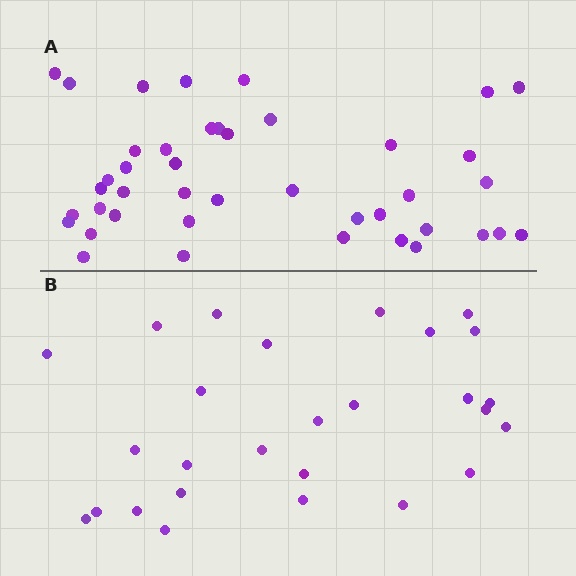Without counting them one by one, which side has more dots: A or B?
Region A (the top region) has more dots.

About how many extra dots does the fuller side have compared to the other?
Region A has approximately 15 more dots than region B.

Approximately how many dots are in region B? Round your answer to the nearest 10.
About 30 dots. (The exact count is 27, which rounds to 30.)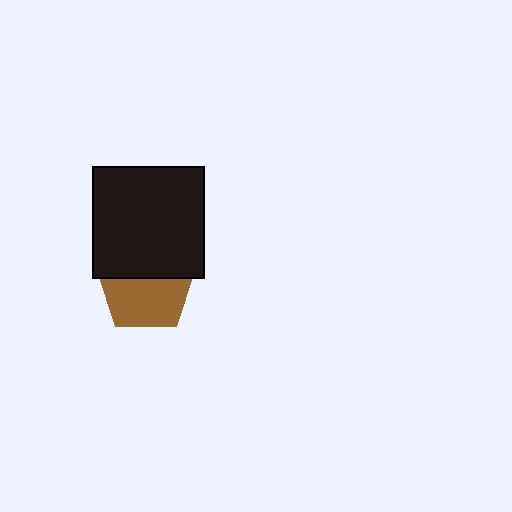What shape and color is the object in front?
The object in front is a black square.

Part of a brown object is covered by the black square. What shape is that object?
It is a pentagon.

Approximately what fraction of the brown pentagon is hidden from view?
Roughly 44% of the brown pentagon is hidden behind the black square.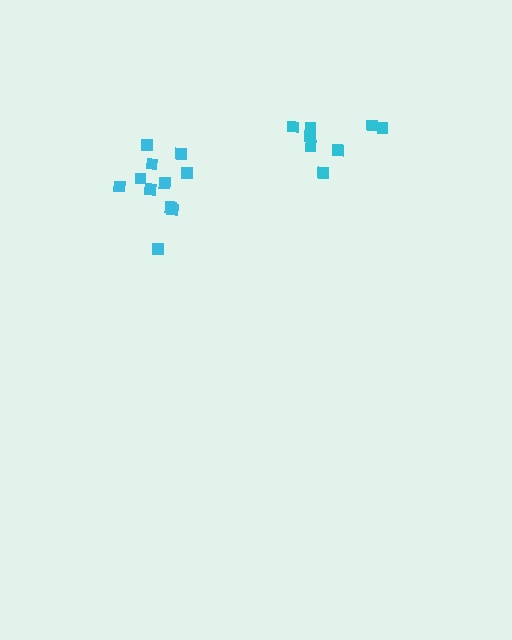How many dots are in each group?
Group 1: 8 dots, Group 2: 11 dots (19 total).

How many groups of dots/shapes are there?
There are 2 groups.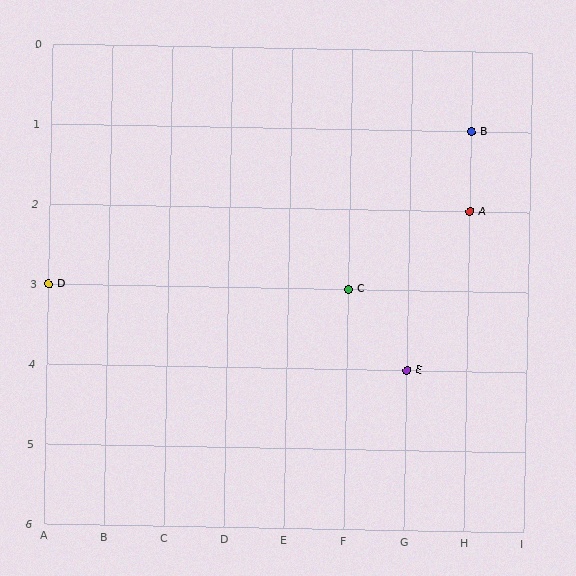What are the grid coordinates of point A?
Point A is at grid coordinates (H, 2).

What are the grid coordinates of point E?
Point E is at grid coordinates (G, 4).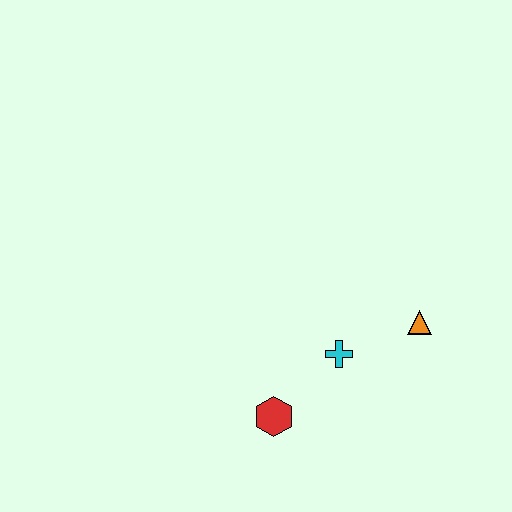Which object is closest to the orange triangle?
The cyan cross is closest to the orange triangle.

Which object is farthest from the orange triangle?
The red hexagon is farthest from the orange triangle.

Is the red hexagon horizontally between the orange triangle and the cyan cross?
No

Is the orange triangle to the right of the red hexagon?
Yes